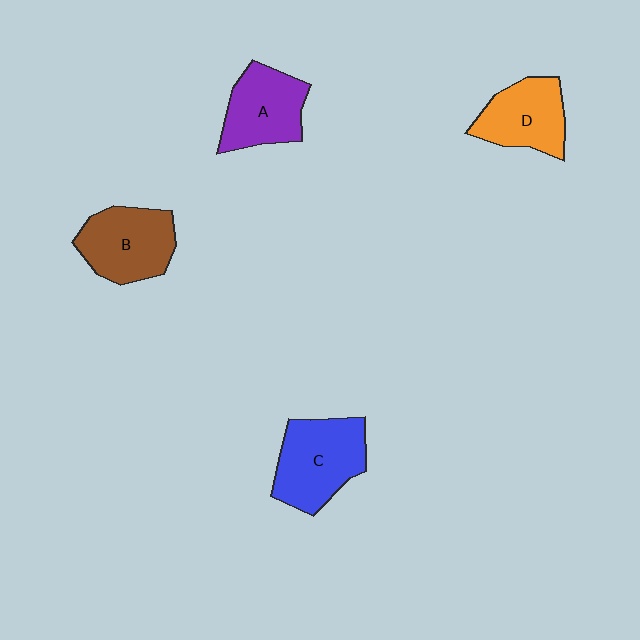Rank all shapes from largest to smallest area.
From largest to smallest: C (blue), B (brown), A (purple), D (orange).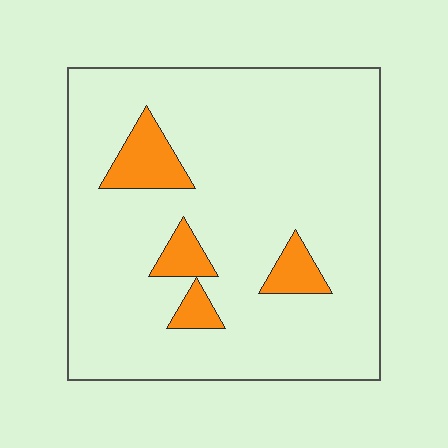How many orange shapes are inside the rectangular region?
4.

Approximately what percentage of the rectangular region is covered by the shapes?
Approximately 10%.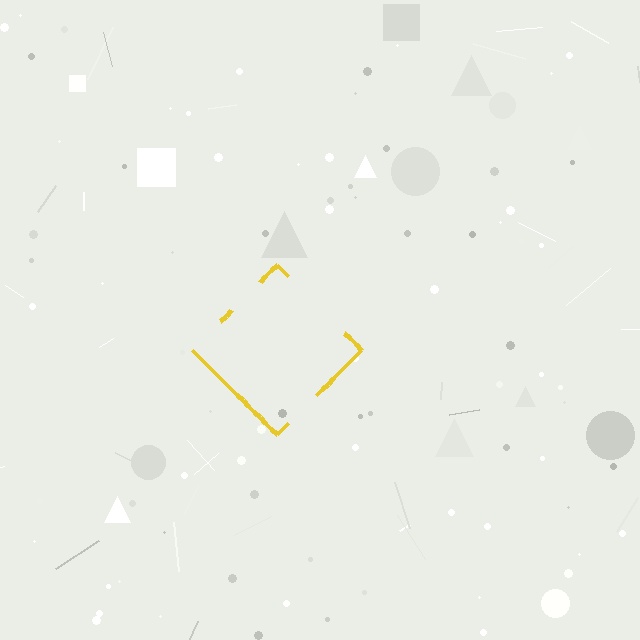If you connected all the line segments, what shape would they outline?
They would outline a diamond.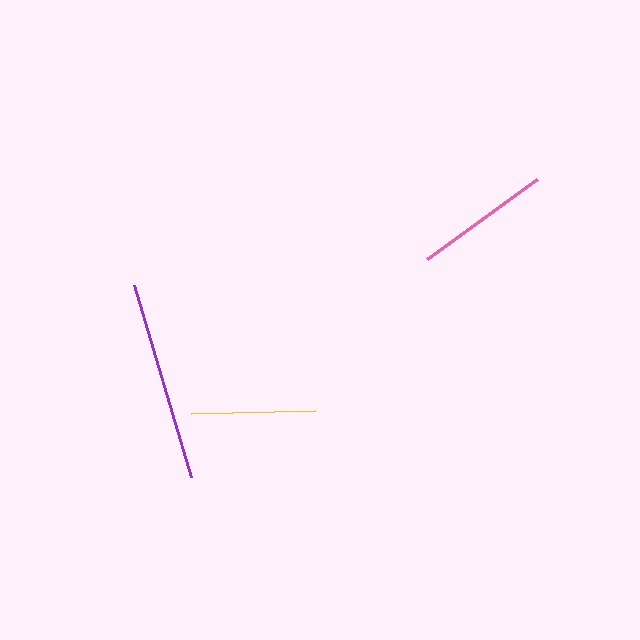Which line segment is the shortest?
The yellow line is the shortest at approximately 124 pixels.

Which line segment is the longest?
The purple line is the longest at approximately 200 pixels.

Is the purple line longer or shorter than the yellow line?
The purple line is longer than the yellow line.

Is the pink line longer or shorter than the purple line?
The purple line is longer than the pink line.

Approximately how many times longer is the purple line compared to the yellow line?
The purple line is approximately 1.6 times the length of the yellow line.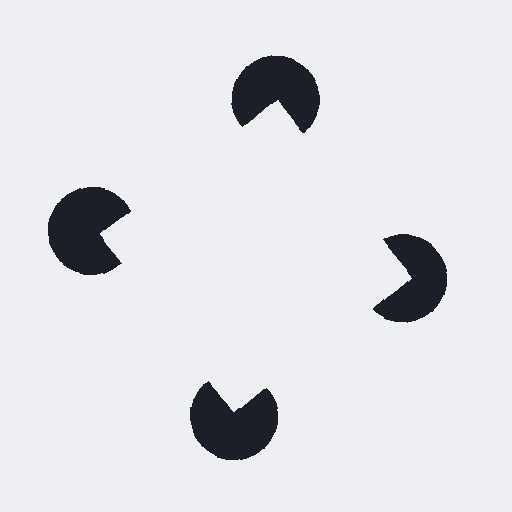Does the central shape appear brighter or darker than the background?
It typically appears slightly brighter than the background, even though no actual brightness change is drawn.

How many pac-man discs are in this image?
There are 4 — one at each vertex of the illusory square.